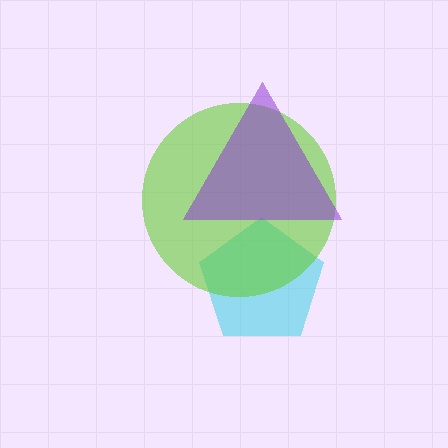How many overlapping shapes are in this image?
There are 3 overlapping shapes in the image.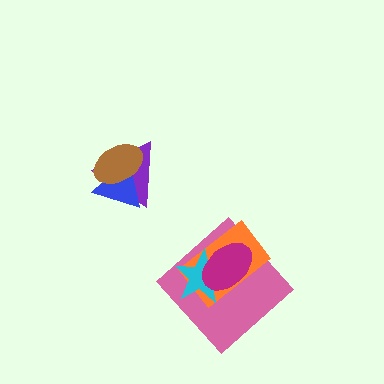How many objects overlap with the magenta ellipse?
3 objects overlap with the magenta ellipse.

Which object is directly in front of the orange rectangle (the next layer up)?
The cyan star is directly in front of the orange rectangle.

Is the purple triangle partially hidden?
Yes, it is partially covered by another shape.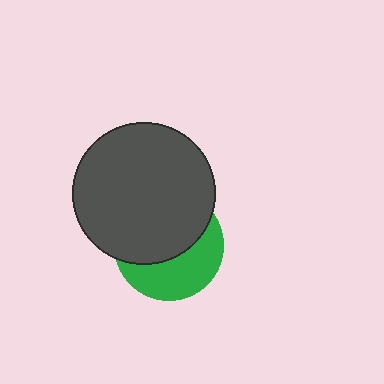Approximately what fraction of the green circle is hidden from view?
Roughly 57% of the green circle is hidden behind the dark gray circle.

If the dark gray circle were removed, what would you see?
You would see the complete green circle.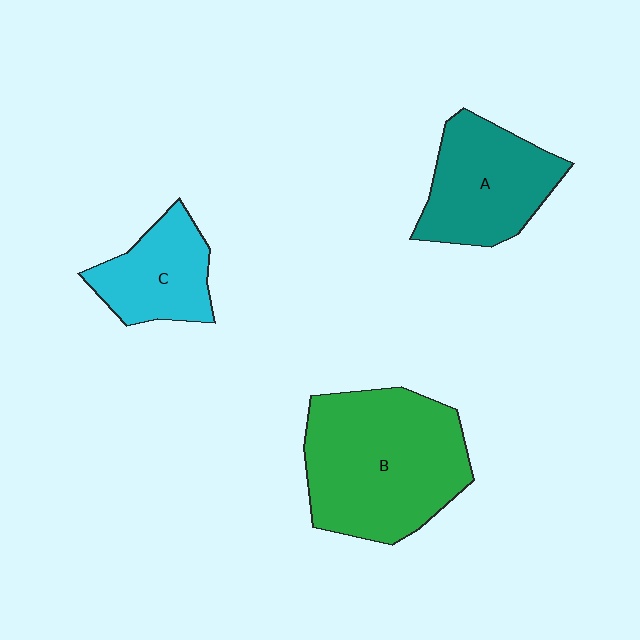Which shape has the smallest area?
Shape C (cyan).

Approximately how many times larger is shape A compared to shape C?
Approximately 1.4 times.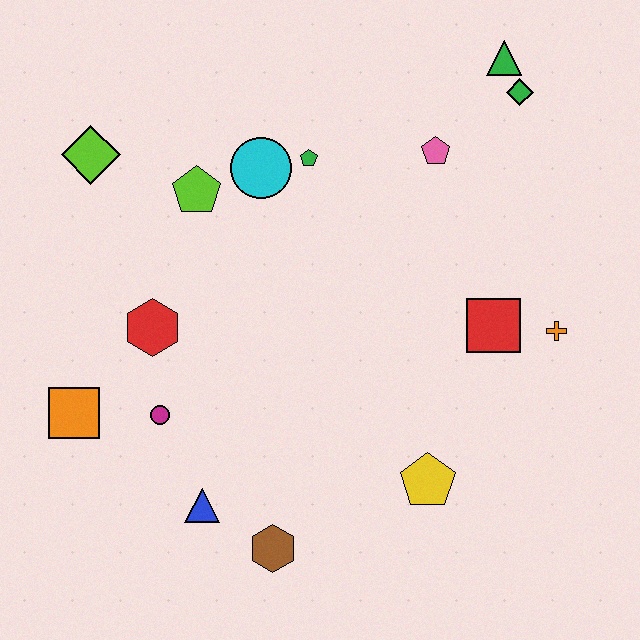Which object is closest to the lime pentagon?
The cyan circle is closest to the lime pentagon.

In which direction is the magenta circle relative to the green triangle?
The magenta circle is below the green triangle.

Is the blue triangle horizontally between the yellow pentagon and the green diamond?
No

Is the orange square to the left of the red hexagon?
Yes